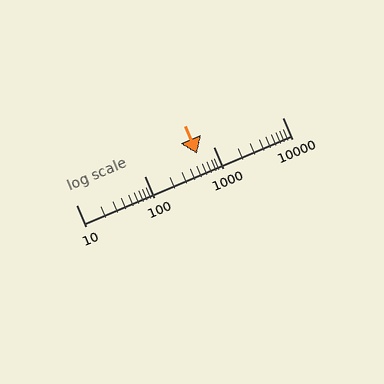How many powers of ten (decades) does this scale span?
The scale spans 3 decades, from 10 to 10000.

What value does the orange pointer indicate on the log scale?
The pointer indicates approximately 570.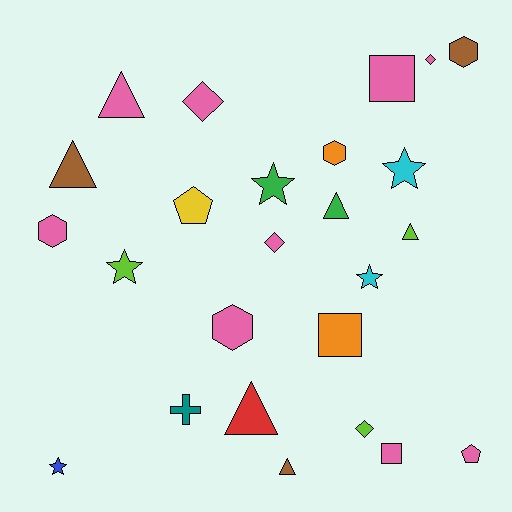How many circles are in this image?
There are no circles.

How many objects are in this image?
There are 25 objects.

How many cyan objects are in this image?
There are 2 cyan objects.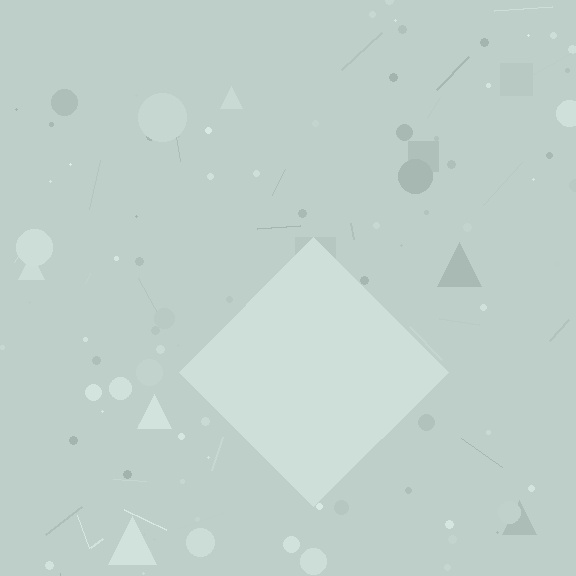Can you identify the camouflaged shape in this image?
The camouflaged shape is a diamond.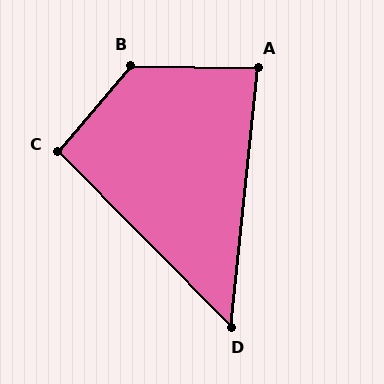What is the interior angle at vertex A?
Approximately 85 degrees (approximately right).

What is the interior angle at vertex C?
Approximately 95 degrees (approximately right).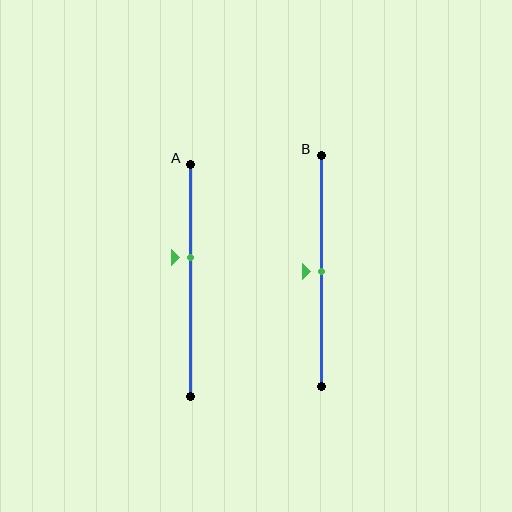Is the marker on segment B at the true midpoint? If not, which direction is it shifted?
Yes, the marker on segment B is at the true midpoint.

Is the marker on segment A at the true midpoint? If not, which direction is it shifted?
No, the marker on segment A is shifted upward by about 10% of the segment length.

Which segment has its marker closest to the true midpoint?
Segment B has its marker closest to the true midpoint.